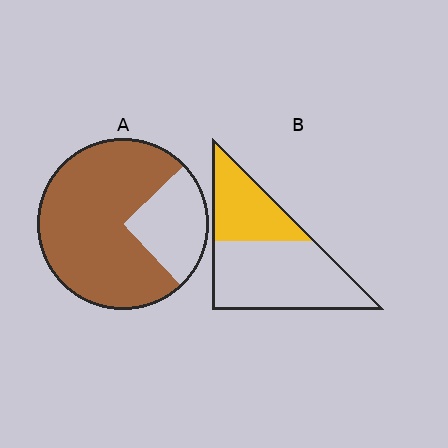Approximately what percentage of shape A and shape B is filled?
A is approximately 75% and B is approximately 35%.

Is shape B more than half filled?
No.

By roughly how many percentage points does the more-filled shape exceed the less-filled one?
By roughly 40 percentage points (A over B).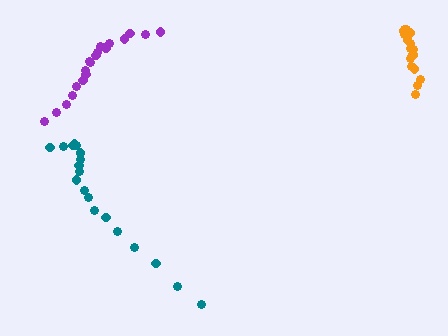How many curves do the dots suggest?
There are 3 distinct paths.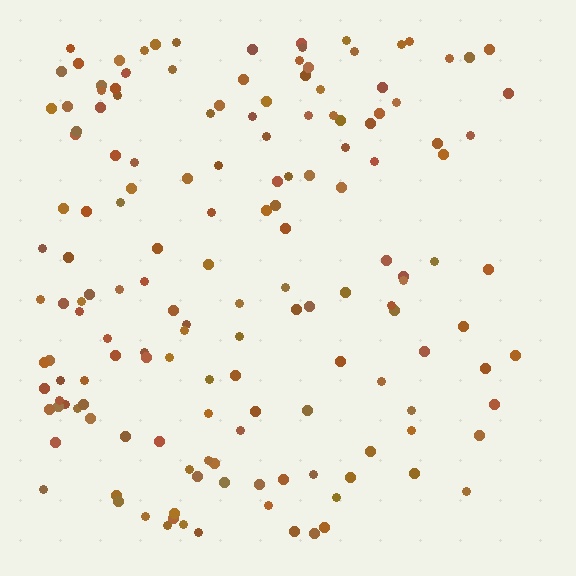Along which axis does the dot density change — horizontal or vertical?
Horizontal.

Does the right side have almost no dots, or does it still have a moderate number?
Still a moderate number, just noticeably fewer than the left.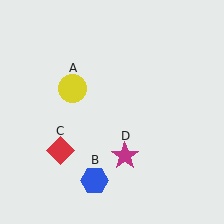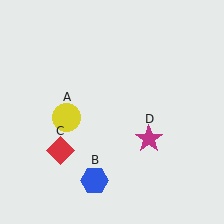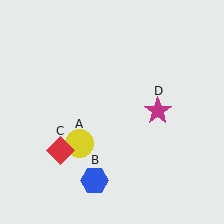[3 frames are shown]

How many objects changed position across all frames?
2 objects changed position: yellow circle (object A), magenta star (object D).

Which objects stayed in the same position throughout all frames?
Blue hexagon (object B) and red diamond (object C) remained stationary.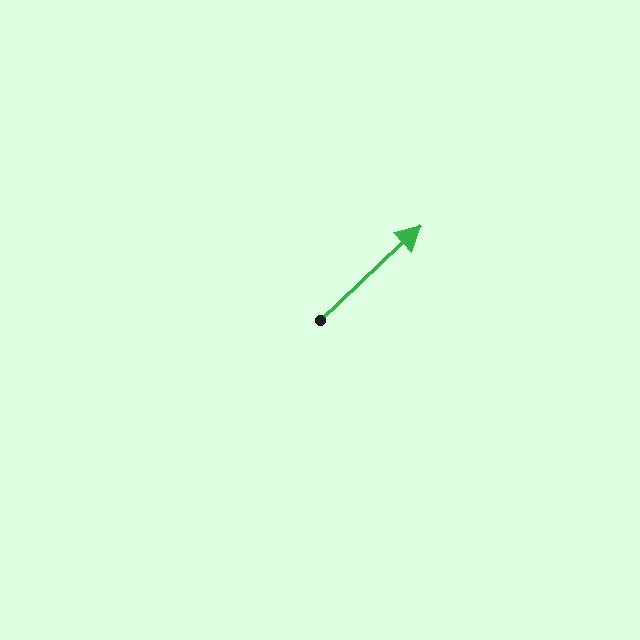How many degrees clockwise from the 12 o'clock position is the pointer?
Approximately 47 degrees.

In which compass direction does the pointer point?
Northeast.